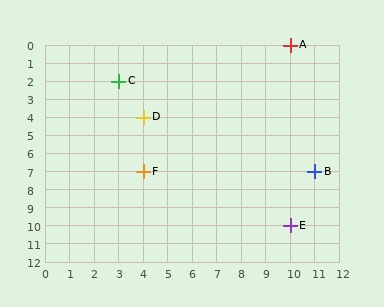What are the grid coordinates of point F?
Point F is at grid coordinates (4, 7).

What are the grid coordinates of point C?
Point C is at grid coordinates (3, 2).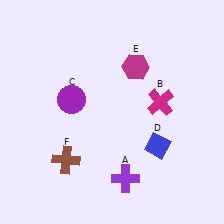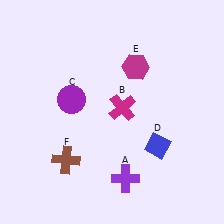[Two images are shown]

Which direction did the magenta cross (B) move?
The magenta cross (B) moved left.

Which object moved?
The magenta cross (B) moved left.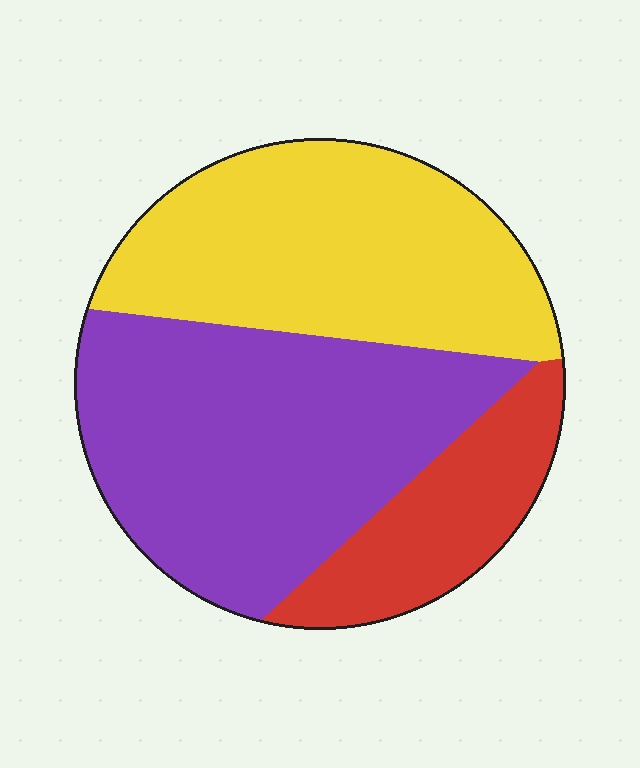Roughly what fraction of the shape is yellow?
Yellow takes up about three eighths (3/8) of the shape.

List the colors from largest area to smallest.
From largest to smallest: purple, yellow, red.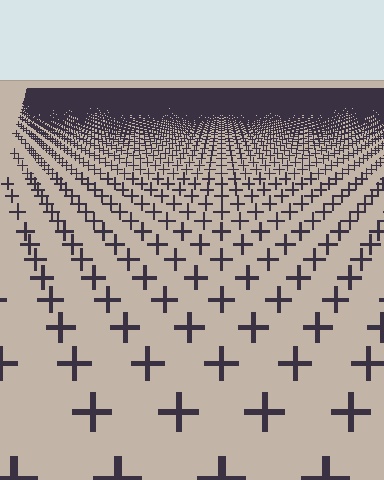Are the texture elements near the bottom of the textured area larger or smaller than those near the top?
Larger. Near the bottom, elements are closer to the viewer and appear at a bigger on-screen size.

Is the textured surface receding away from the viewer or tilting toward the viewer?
The surface is receding away from the viewer. Texture elements get smaller and denser toward the top.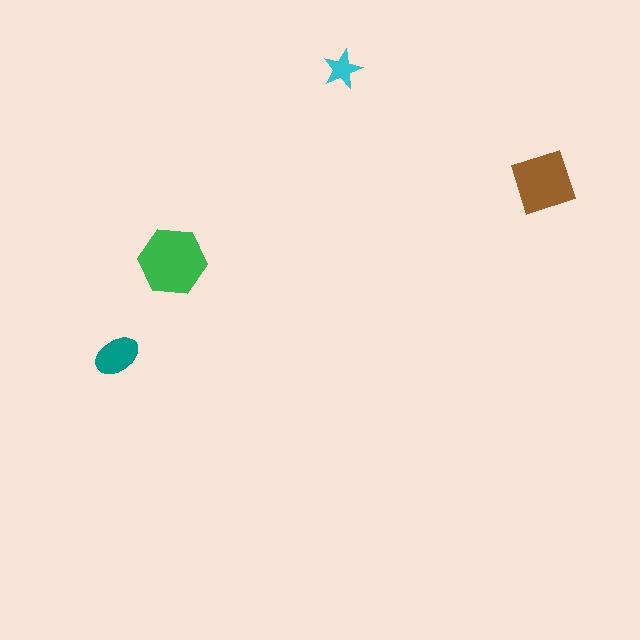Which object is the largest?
The green hexagon.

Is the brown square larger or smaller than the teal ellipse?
Larger.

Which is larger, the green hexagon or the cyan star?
The green hexagon.